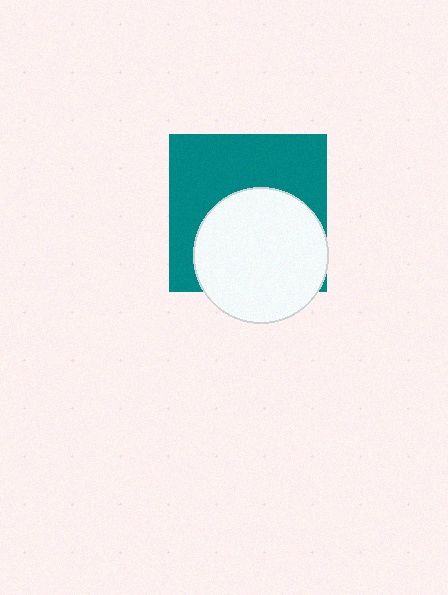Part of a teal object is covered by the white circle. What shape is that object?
It is a square.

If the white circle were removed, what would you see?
You would see the complete teal square.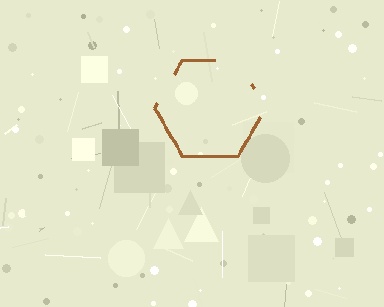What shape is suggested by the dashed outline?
The dashed outline suggests a hexagon.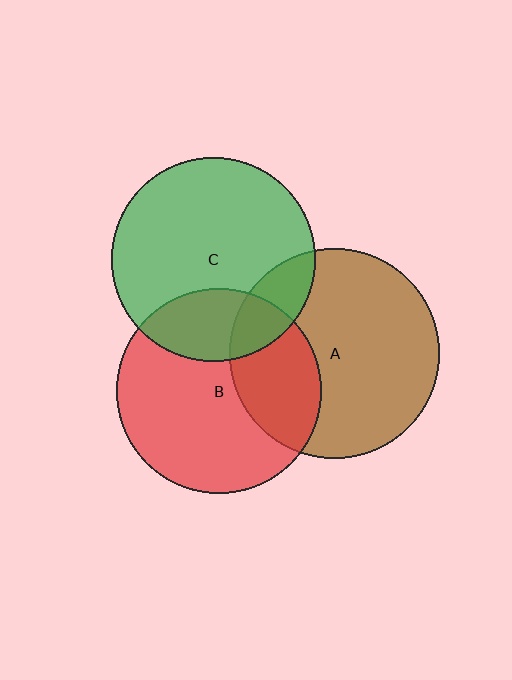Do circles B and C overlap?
Yes.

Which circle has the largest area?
Circle A (brown).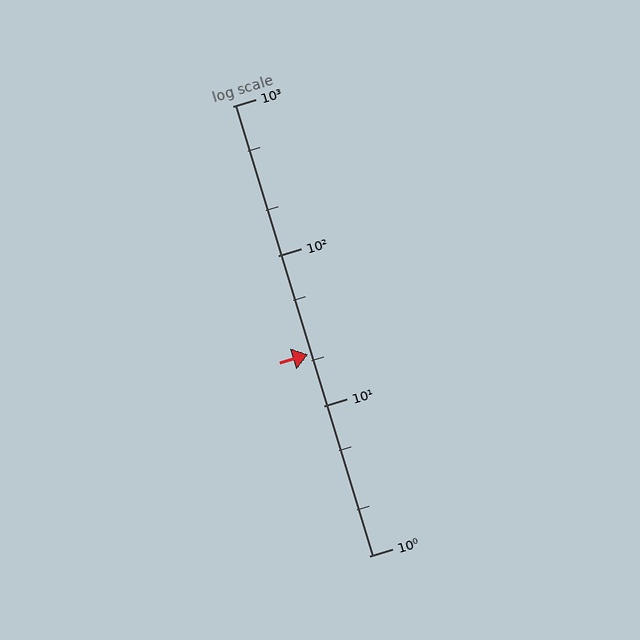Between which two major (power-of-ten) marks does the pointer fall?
The pointer is between 10 and 100.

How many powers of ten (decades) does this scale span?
The scale spans 3 decades, from 1 to 1000.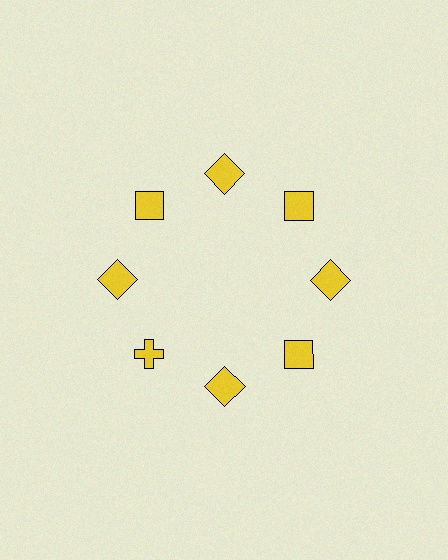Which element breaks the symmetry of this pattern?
The yellow cross at roughly the 8 o'clock position breaks the symmetry. All other shapes are yellow squares.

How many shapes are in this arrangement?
There are 8 shapes arranged in a ring pattern.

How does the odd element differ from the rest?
It has a different shape: cross instead of square.